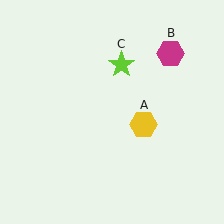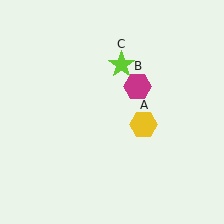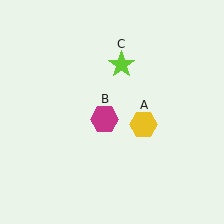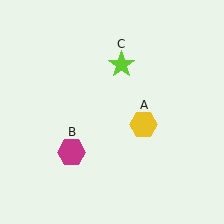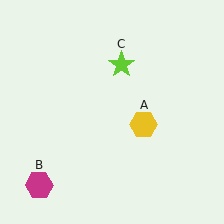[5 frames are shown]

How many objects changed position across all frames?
1 object changed position: magenta hexagon (object B).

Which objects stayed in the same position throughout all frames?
Yellow hexagon (object A) and lime star (object C) remained stationary.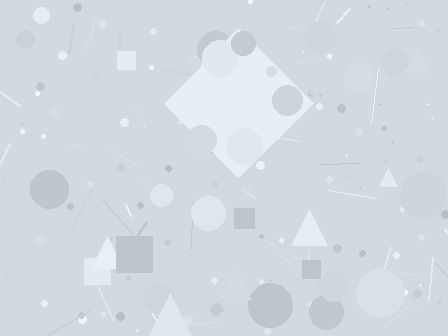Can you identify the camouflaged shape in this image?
The camouflaged shape is a diamond.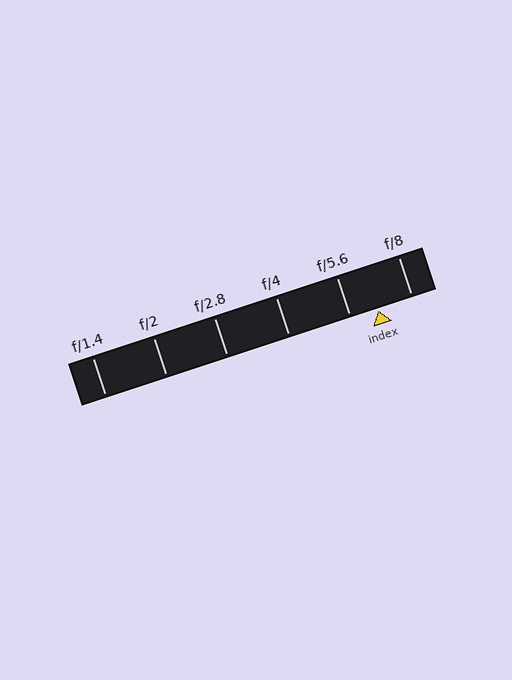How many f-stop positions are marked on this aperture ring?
There are 6 f-stop positions marked.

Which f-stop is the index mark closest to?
The index mark is closest to f/5.6.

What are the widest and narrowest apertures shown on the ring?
The widest aperture shown is f/1.4 and the narrowest is f/8.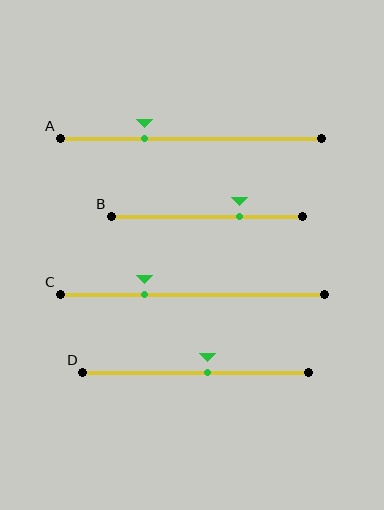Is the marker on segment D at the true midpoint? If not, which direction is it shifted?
No, the marker on segment D is shifted to the right by about 6% of the segment length.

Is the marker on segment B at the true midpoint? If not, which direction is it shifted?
No, the marker on segment B is shifted to the right by about 17% of the segment length.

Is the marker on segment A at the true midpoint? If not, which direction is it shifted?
No, the marker on segment A is shifted to the left by about 18% of the segment length.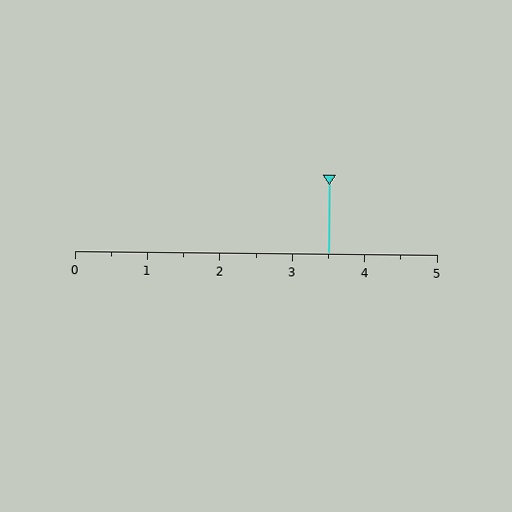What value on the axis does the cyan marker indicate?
The marker indicates approximately 3.5.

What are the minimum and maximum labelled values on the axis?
The axis runs from 0 to 5.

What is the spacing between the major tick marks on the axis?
The major ticks are spaced 1 apart.